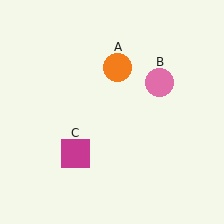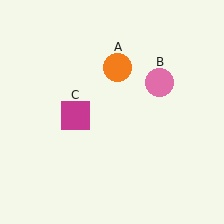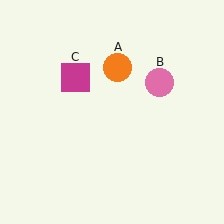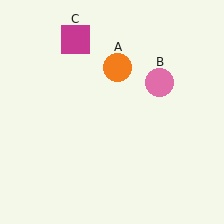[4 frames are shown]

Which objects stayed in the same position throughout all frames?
Orange circle (object A) and pink circle (object B) remained stationary.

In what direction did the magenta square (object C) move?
The magenta square (object C) moved up.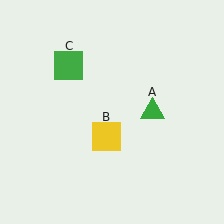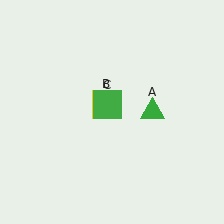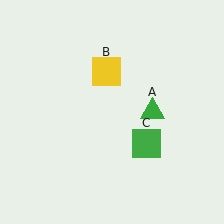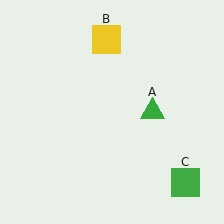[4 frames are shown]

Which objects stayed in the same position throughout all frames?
Green triangle (object A) remained stationary.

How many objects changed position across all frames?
2 objects changed position: yellow square (object B), green square (object C).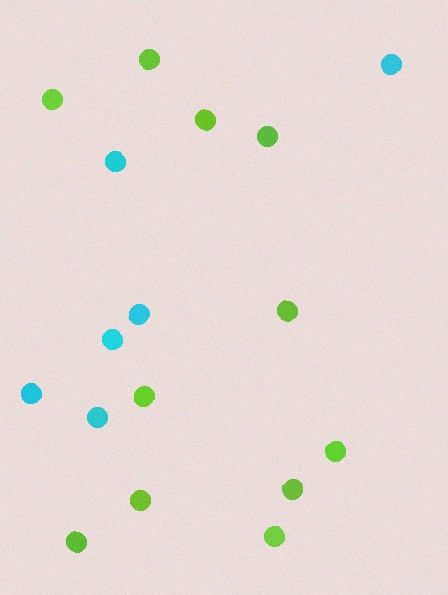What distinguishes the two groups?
There are 2 groups: one group of lime circles (11) and one group of cyan circles (6).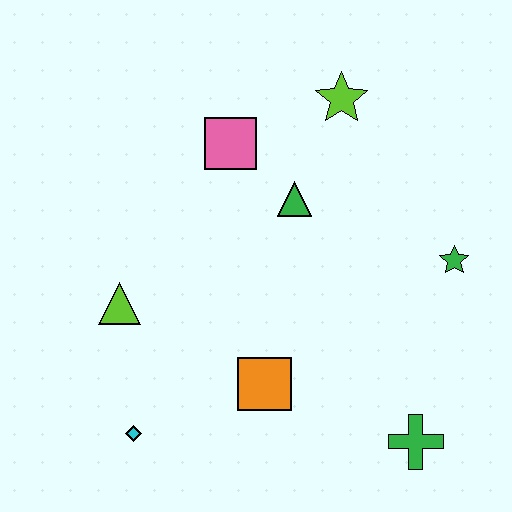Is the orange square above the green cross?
Yes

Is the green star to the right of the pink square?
Yes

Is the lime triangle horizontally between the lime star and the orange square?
No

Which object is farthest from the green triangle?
The cyan diamond is farthest from the green triangle.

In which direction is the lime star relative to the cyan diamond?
The lime star is above the cyan diamond.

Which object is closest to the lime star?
The green triangle is closest to the lime star.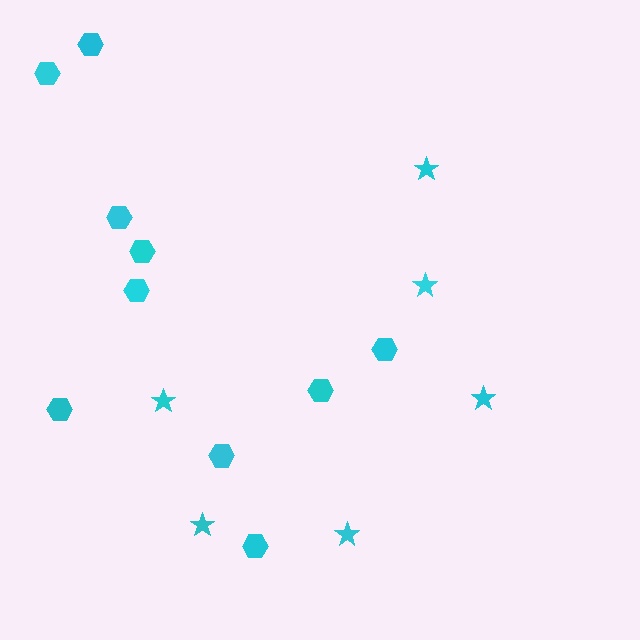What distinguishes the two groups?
There are 2 groups: one group of stars (6) and one group of hexagons (10).